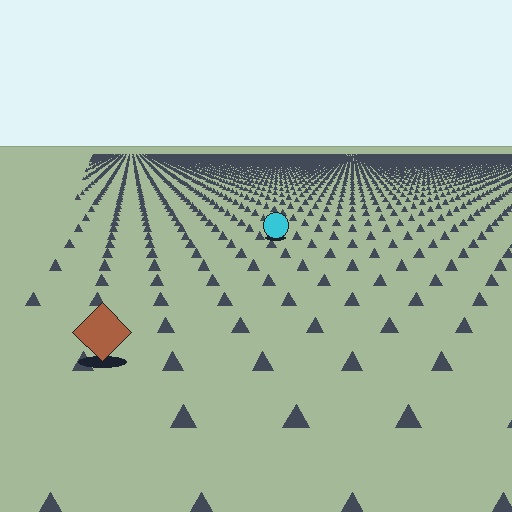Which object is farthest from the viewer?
The cyan circle is farthest from the viewer. It appears smaller and the ground texture around it is denser.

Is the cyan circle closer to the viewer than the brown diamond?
No. The brown diamond is closer — you can tell from the texture gradient: the ground texture is coarser near it.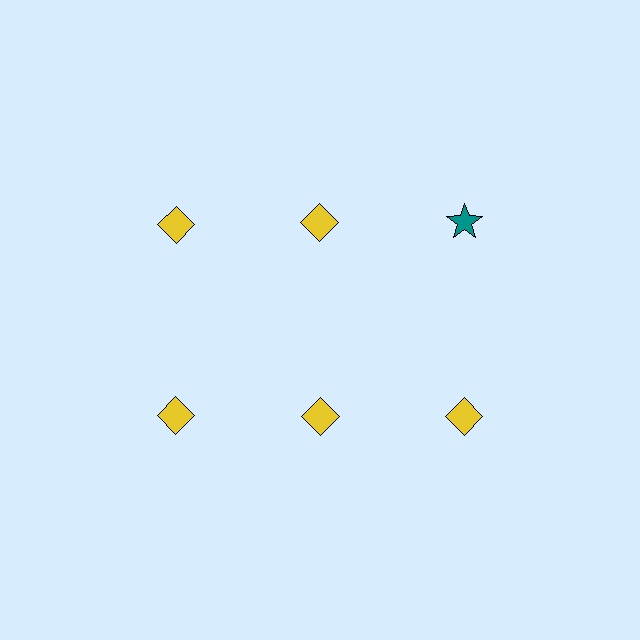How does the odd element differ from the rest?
It differs in both color (teal instead of yellow) and shape (star instead of diamond).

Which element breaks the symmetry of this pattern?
The teal star in the top row, center column breaks the symmetry. All other shapes are yellow diamonds.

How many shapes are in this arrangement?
There are 6 shapes arranged in a grid pattern.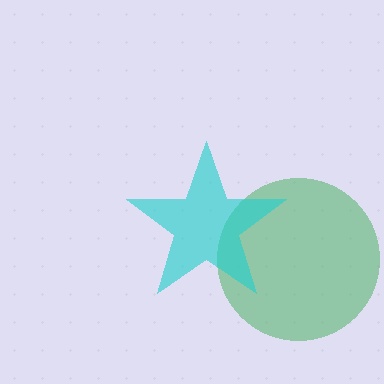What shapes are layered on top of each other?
The layered shapes are: a green circle, a cyan star.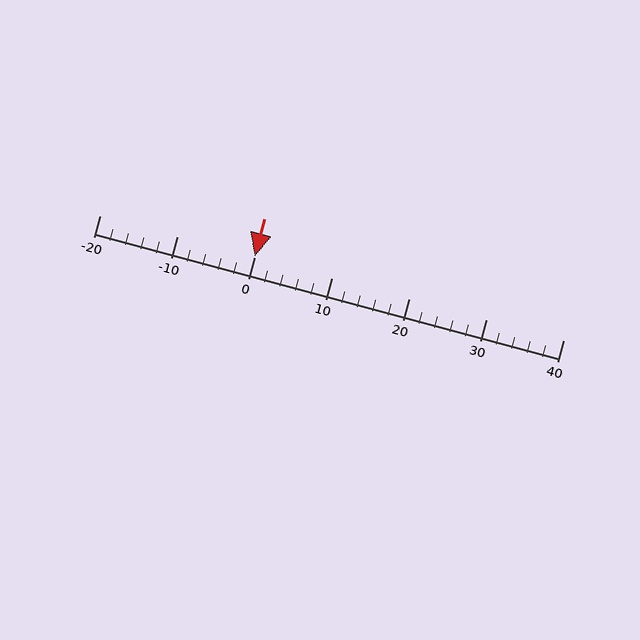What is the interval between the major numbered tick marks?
The major tick marks are spaced 10 units apart.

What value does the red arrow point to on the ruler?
The red arrow points to approximately 0.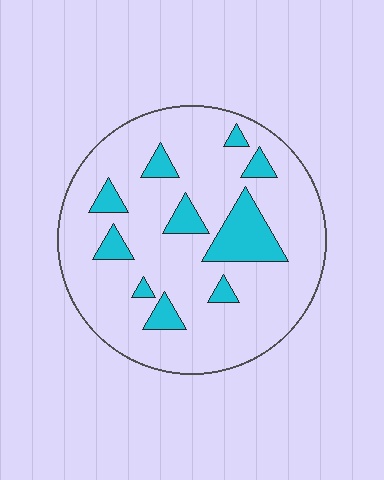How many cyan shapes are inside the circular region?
10.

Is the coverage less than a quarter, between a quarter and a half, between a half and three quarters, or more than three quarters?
Less than a quarter.